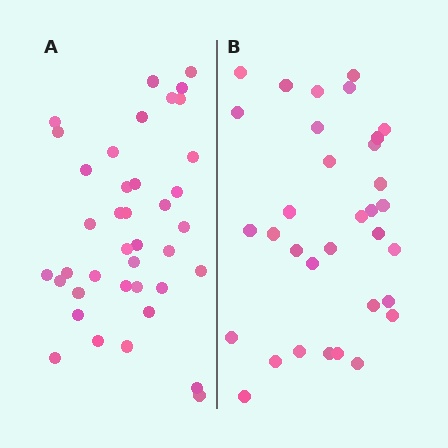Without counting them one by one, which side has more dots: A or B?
Region A (the left region) has more dots.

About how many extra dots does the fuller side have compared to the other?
Region A has about 6 more dots than region B.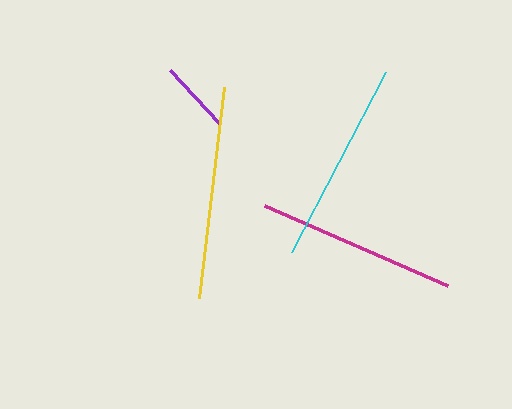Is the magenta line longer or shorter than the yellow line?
The yellow line is longer than the magenta line.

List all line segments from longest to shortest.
From longest to shortest: yellow, cyan, magenta, purple.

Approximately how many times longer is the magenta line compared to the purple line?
The magenta line is approximately 2.8 times the length of the purple line.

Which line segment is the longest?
The yellow line is the longest at approximately 213 pixels.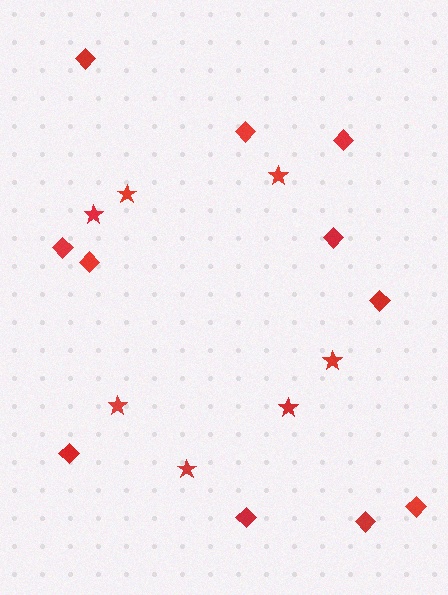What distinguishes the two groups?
There are 2 groups: one group of stars (7) and one group of diamonds (11).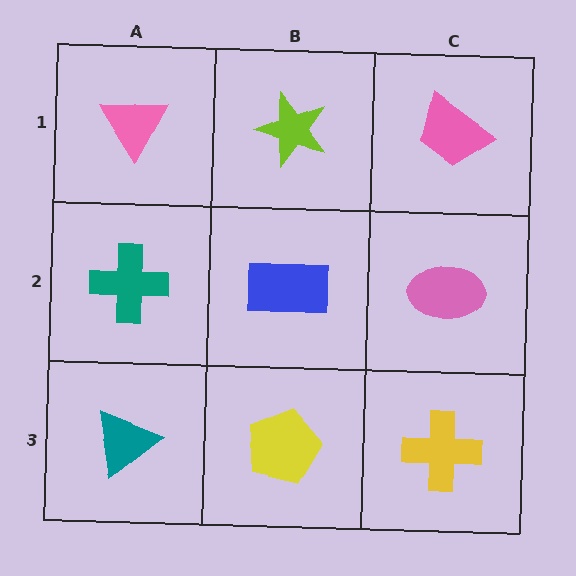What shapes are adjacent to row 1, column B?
A blue rectangle (row 2, column B), a pink triangle (row 1, column A), a pink trapezoid (row 1, column C).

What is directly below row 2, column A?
A teal triangle.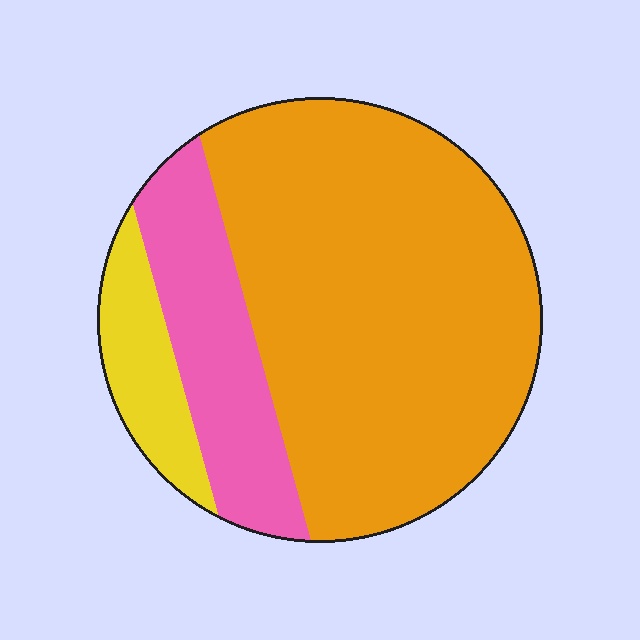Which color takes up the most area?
Orange, at roughly 70%.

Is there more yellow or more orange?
Orange.